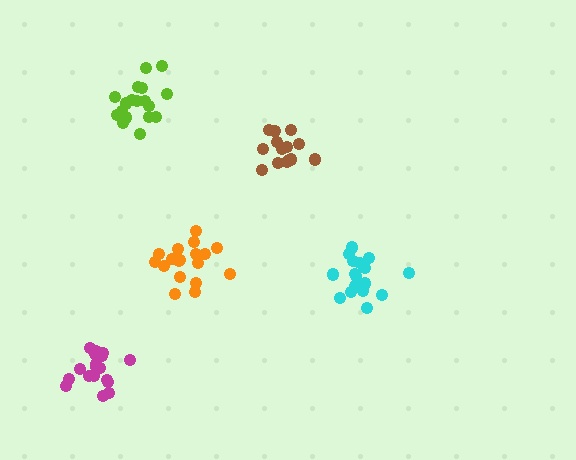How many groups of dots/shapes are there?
There are 5 groups.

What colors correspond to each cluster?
The clusters are colored: brown, cyan, orange, magenta, lime.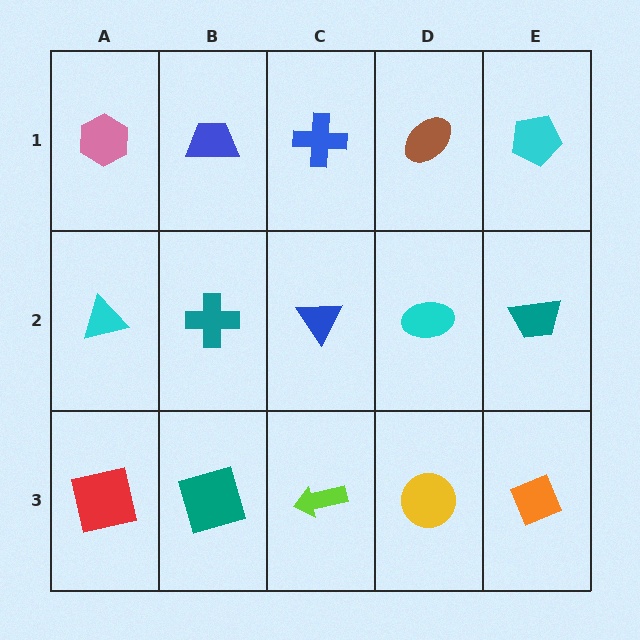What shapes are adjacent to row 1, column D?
A cyan ellipse (row 2, column D), a blue cross (row 1, column C), a cyan pentagon (row 1, column E).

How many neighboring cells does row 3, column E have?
2.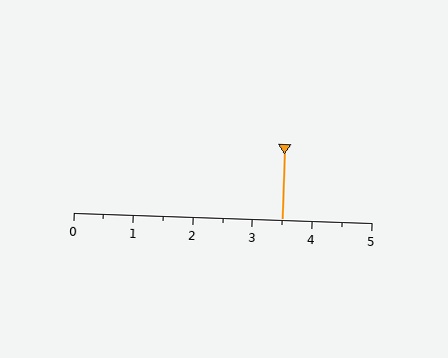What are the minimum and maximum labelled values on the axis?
The axis runs from 0 to 5.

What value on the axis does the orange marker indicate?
The marker indicates approximately 3.5.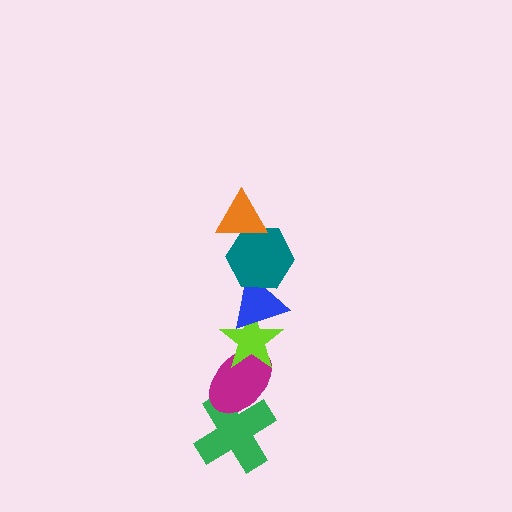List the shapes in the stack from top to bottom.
From top to bottom: the orange triangle, the teal hexagon, the blue triangle, the lime star, the magenta ellipse, the green cross.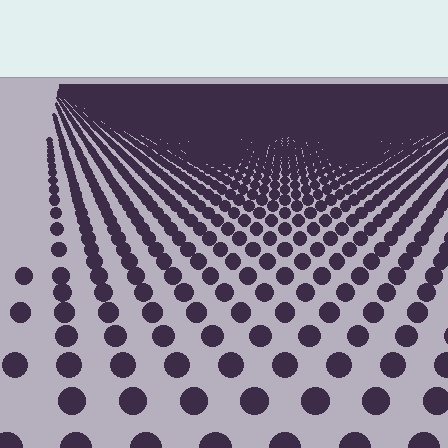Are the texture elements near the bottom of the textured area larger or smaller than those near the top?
Larger. Near the bottom, elements are closer to the viewer and appear at a bigger on-screen size.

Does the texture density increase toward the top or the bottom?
Density increases toward the top.